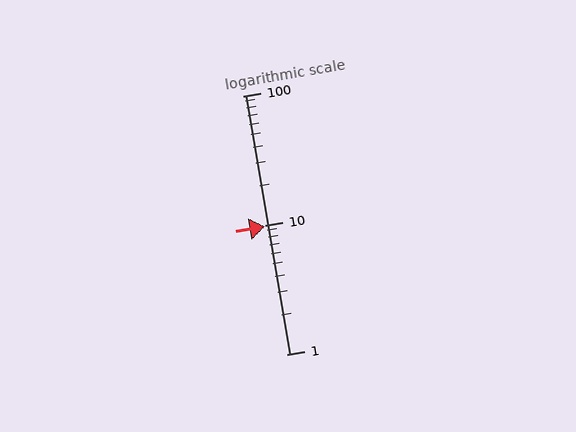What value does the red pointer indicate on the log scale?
The pointer indicates approximately 9.8.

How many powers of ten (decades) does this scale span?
The scale spans 2 decades, from 1 to 100.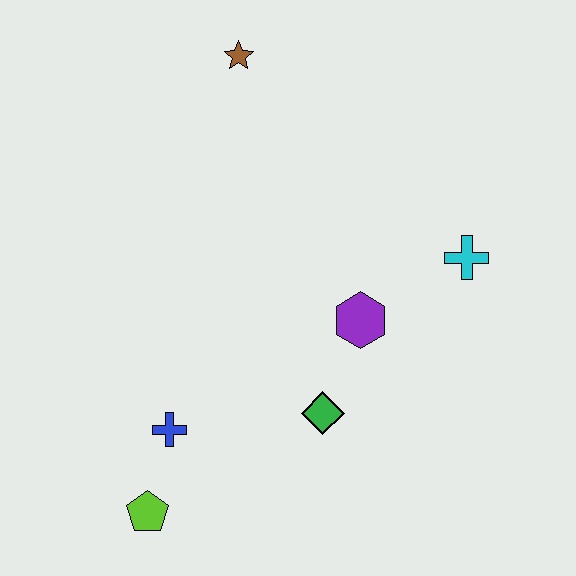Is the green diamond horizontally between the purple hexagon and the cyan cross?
No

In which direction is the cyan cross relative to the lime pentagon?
The cyan cross is to the right of the lime pentagon.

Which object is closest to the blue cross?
The lime pentagon is closest to the blue cross.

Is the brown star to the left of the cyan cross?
Yes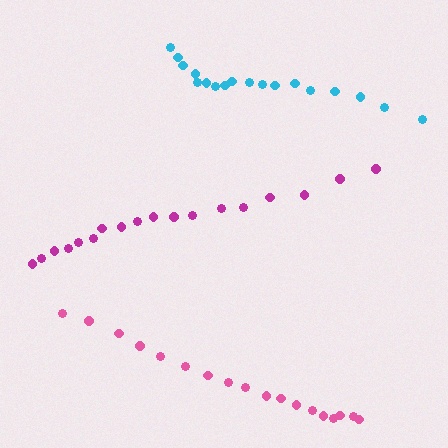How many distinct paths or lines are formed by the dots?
There are 3 distinct paths.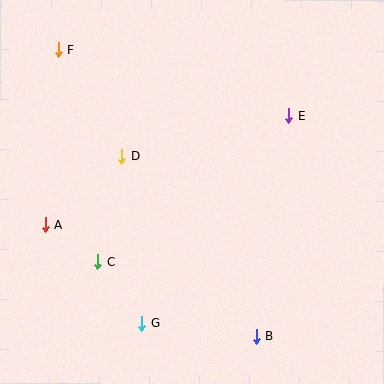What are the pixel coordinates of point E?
Point E is at (289, 116).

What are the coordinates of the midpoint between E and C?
The midpoint between E and C is at (193, 189).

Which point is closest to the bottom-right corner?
Point B is closest to the bottom-right corner.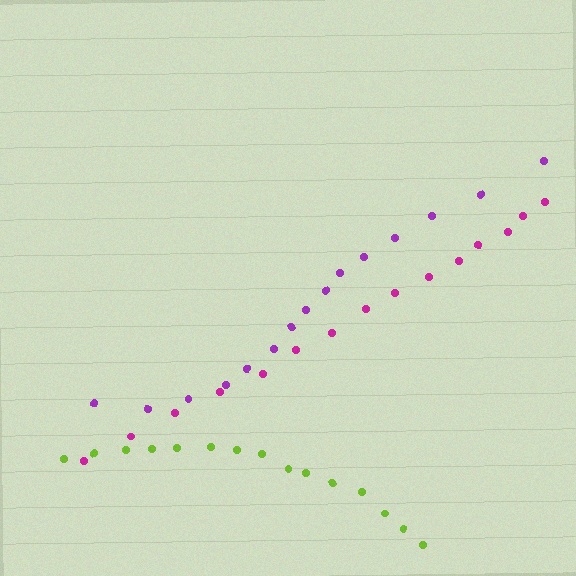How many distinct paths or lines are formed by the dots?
There are 3 distinct paths.